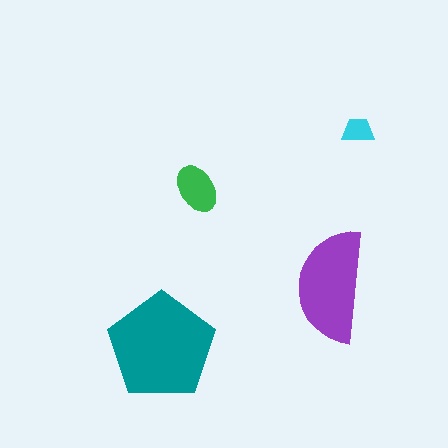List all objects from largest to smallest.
The teal pentagon, the purple semicircle, the green ellipse, the cyan trapezoid.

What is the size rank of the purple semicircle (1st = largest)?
2nd.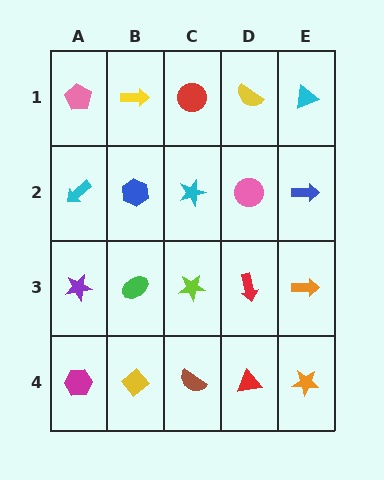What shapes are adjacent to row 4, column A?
A purple star (row 3, column A), a yellow diamond (row 4, column B).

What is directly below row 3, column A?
A magenta hexagon.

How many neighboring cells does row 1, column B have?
3.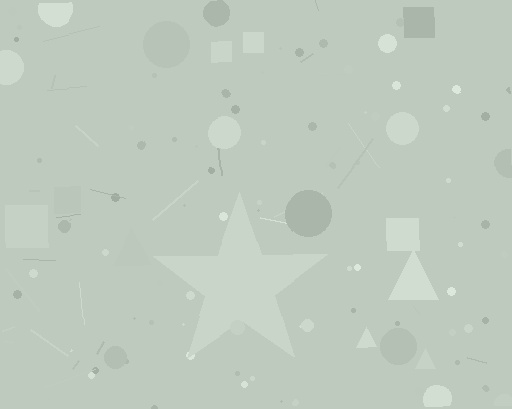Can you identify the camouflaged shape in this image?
The camouflaged shape is a star.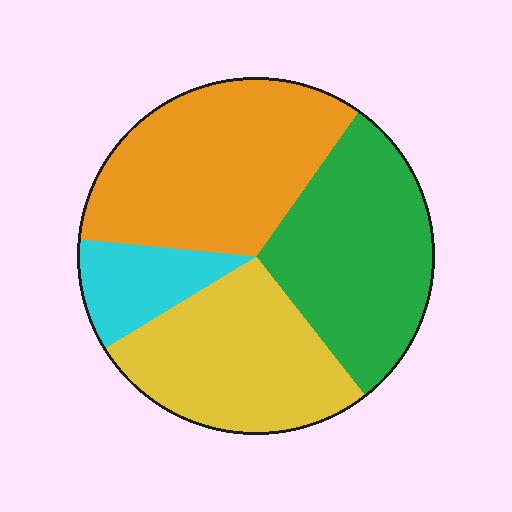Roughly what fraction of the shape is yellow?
Yellow covers roughly 25% of the shape.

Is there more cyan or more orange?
Orange.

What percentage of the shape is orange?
Orange takes up about one third (1/3) of the shape.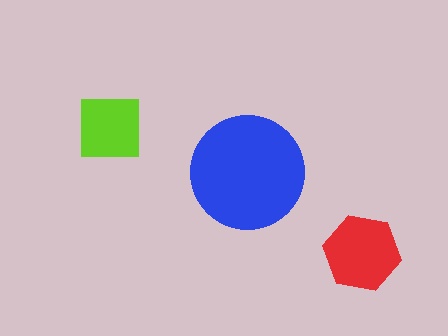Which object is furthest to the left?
The lime square is leftmost.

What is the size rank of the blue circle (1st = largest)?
1st.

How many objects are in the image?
There are 3 objects in the image.